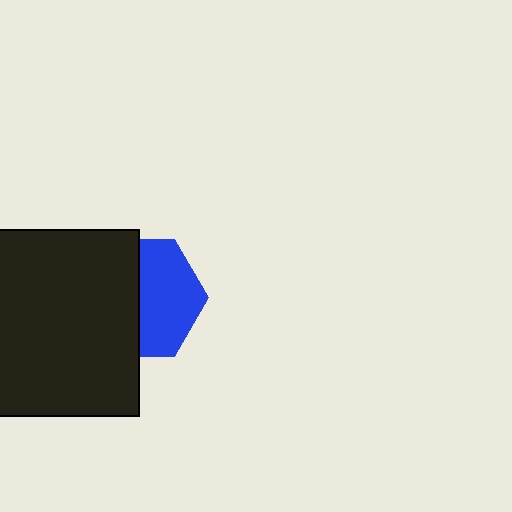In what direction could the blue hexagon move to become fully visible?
The blue hexagon could move right. That would shift it out from behind the black rectangle entirely.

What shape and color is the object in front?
The object in front is a black rectangle.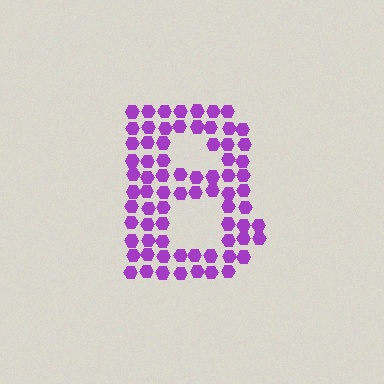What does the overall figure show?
The overall figure shows the letter B.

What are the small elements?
The small elements are hexagons.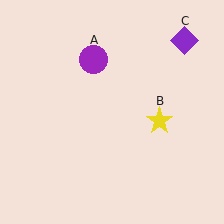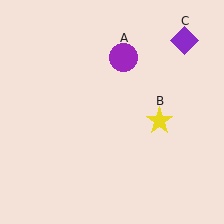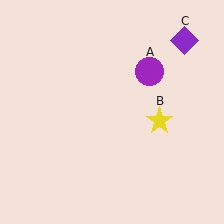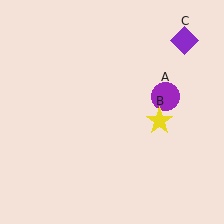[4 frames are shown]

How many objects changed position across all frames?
1 object changed position: purple circle (object A).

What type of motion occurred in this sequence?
The purple circle (object A) rotated clockwise around the center of the scene.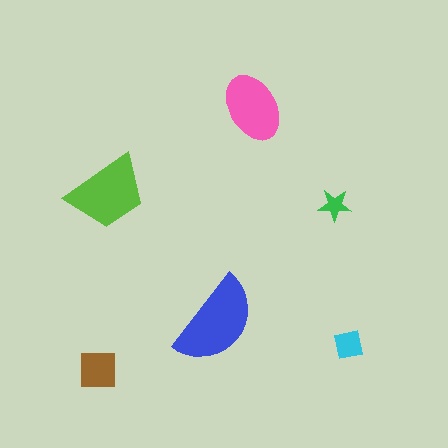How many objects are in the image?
There are 6 objects in the image.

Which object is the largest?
The blue semicircle.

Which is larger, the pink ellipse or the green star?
The pink ellipse.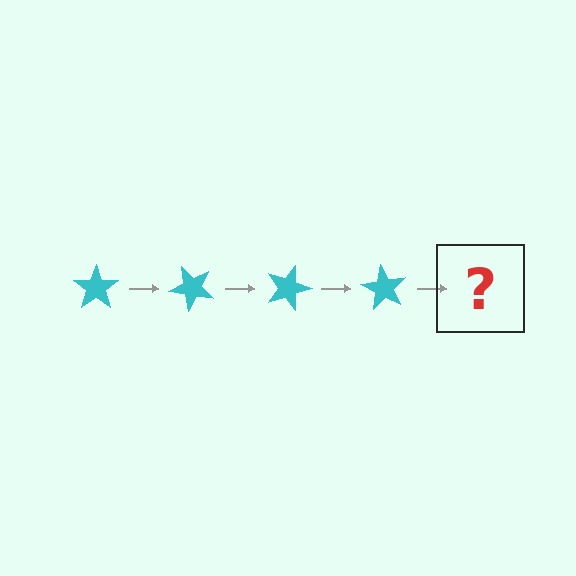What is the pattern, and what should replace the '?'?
The pattern is that the star rotates 45 degrees each step. The '?' should be a cyan star rotated 180 degrees.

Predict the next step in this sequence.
The next step is a cyan star rotated 180 degrees.